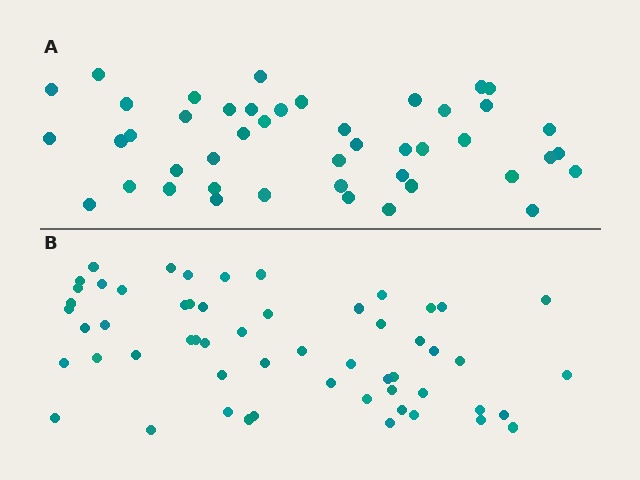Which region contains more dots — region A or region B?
Region B (the bottom region) has more dots.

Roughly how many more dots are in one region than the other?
Region B has roughly 12 or so more dots than region A.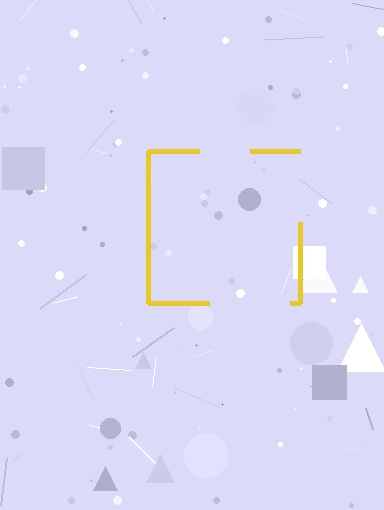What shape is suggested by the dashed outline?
The dashed outline suggests a square.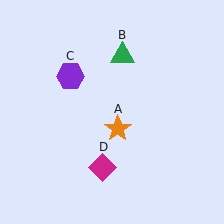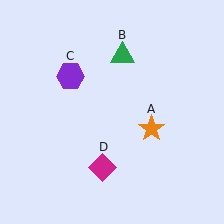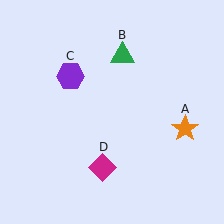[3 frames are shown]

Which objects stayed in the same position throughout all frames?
Green triangle (object B) and purple hexagon (object C) and magenta diamond (object D) remained stationary.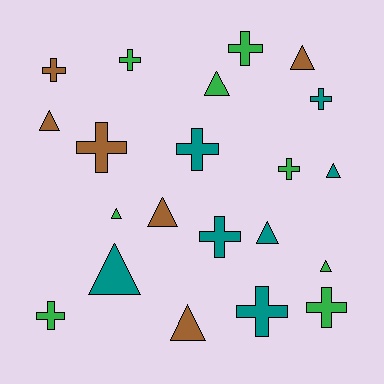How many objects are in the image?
There are 21 objects.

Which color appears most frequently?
Green, with 8 objects.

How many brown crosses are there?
There are 2 brown crosses.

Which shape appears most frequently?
Cross, with 11 objects.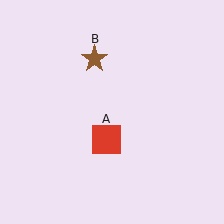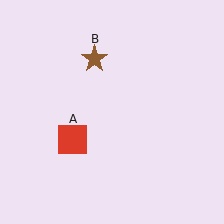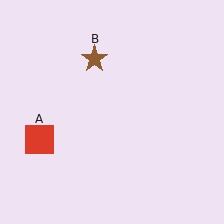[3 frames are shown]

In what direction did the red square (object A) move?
The red square (object A) moved left.